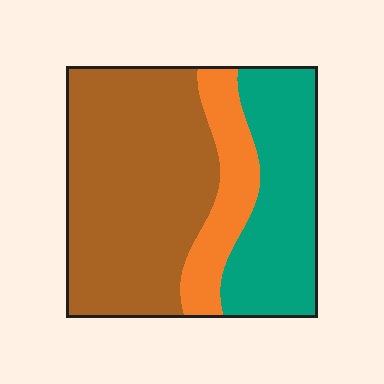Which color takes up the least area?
Orange, at roughly 15%.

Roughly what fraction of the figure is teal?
Teal takes up between a quarter and a half of the figure.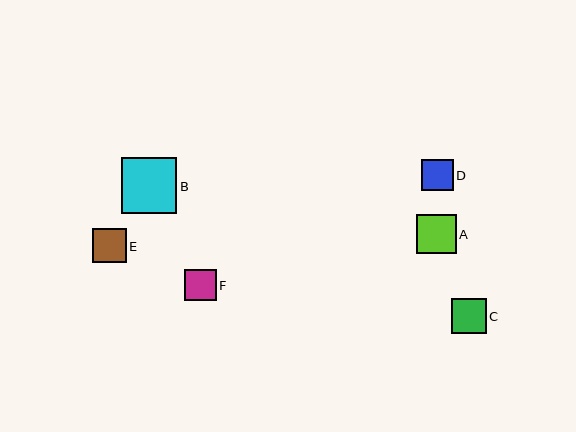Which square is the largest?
Square B is the largest with a size of approximately 55 pixels.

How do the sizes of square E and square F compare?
Square E and square F are approximately the same size.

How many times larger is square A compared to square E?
Square A is approximately 1.2 times the size of square E.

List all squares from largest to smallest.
From largest to smallest: B, A, C, E, D, F.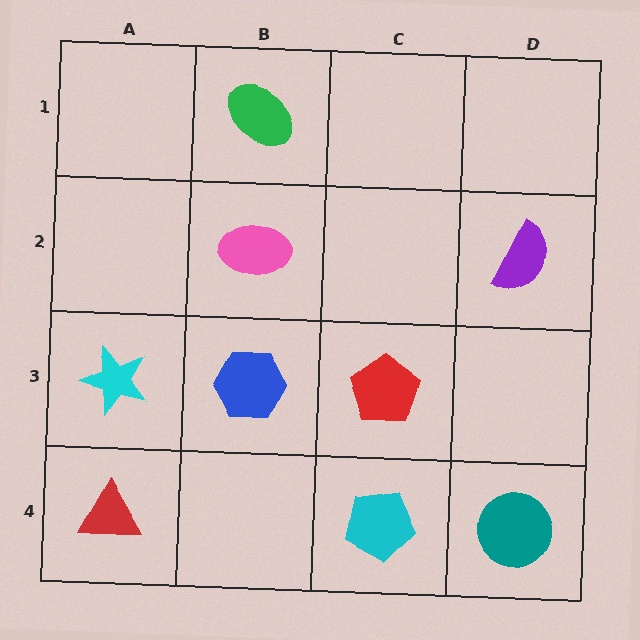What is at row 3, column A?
A cyan star.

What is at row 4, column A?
A red triangle.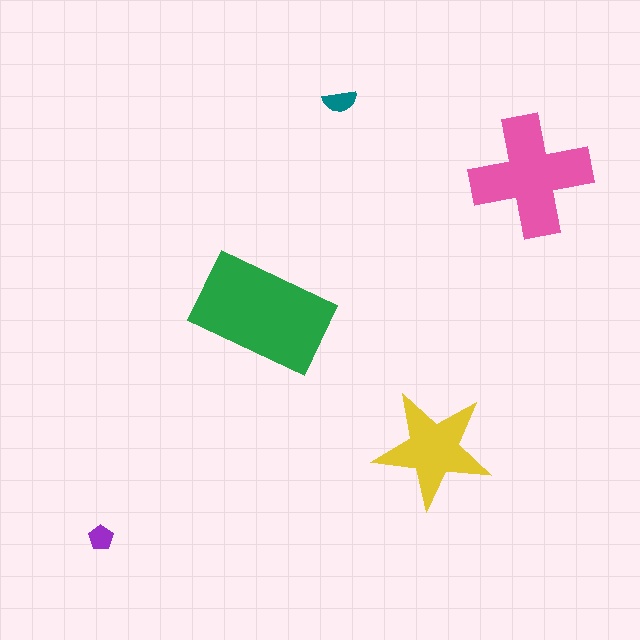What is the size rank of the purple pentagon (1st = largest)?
5th.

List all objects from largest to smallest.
The green rectangle, the pink cross, the yellow star, the teal semicircle, the purple pentagon.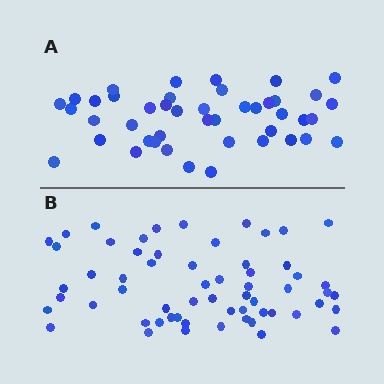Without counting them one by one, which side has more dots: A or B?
Region B (the bottom region) has more dots.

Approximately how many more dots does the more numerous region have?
Region B has approximately 15 more dots than region A.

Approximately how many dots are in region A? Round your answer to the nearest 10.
About 40 dots. (The exact count is 44, which rounds to 40.)